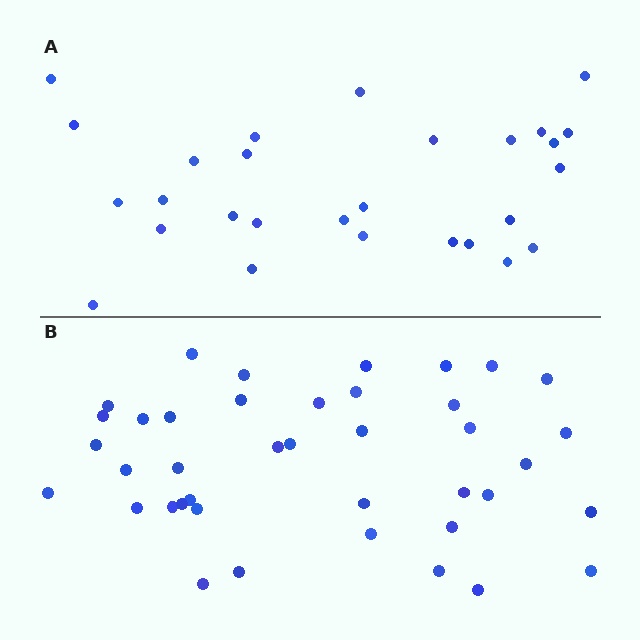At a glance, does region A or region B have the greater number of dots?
Region B (the bottom region) has more dots.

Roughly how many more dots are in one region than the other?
Region B has roughly 12 or so more dots than region A.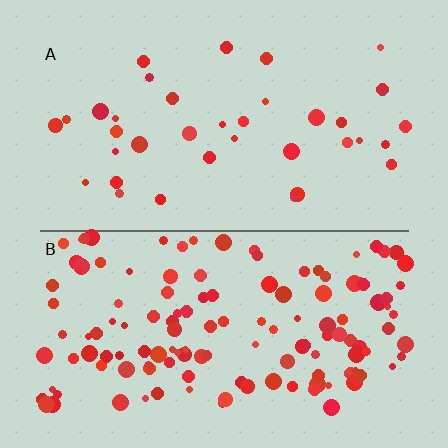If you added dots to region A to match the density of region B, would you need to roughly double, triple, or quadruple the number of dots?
Approximately quadruple.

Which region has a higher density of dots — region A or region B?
B (the bottom).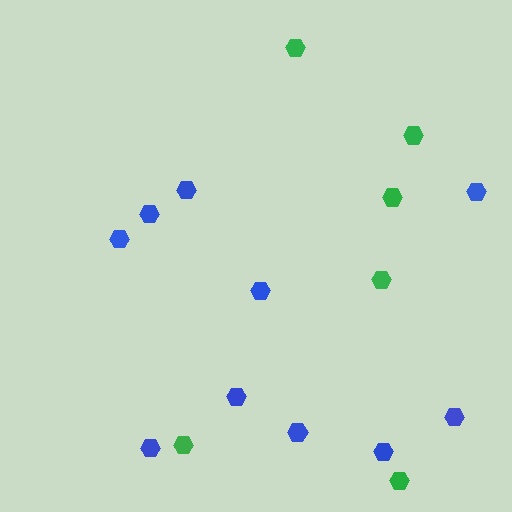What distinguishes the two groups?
There are 2 groups: one group of blue hexagons (10) and one group of green hexagons (6).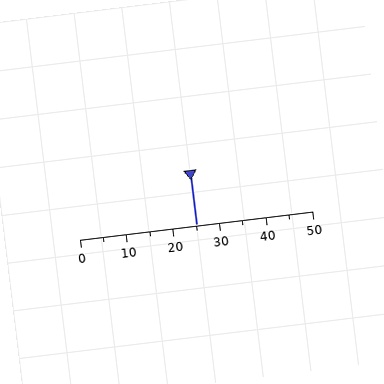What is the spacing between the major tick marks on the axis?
The major ticks are spaced 10 apart.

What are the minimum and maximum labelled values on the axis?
The axis runs from 0 to 50.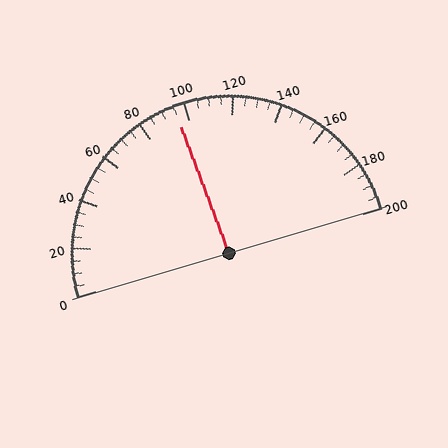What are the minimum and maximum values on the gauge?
The gauge ranges from 0 to 200.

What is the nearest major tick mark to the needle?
The nearest major tick mark is 100.